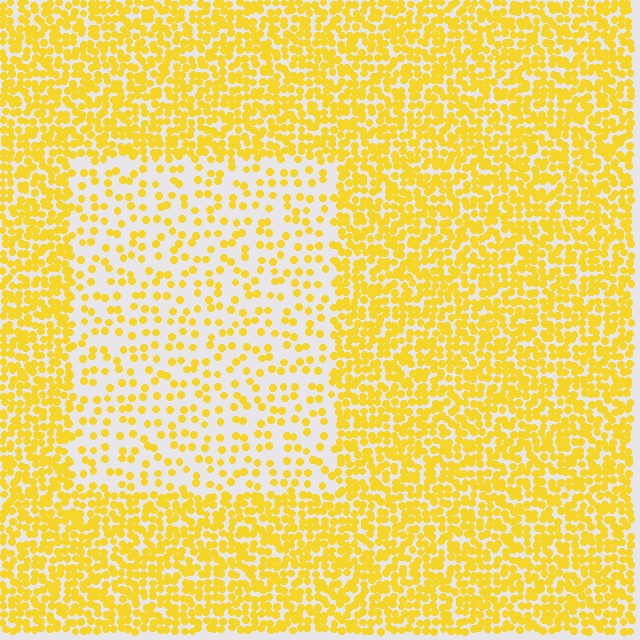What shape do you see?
I see a rectangle.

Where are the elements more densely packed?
The elements are more densely packed outside the rectangle boundary.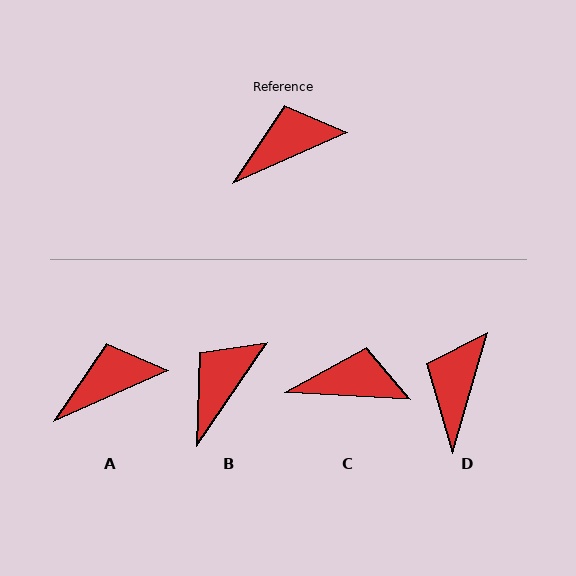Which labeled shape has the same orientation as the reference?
A.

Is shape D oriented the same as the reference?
No, it is off by about 50 degrees.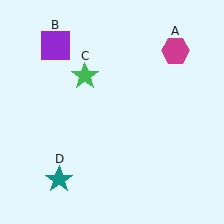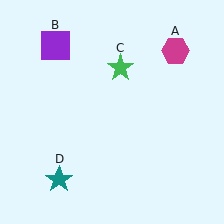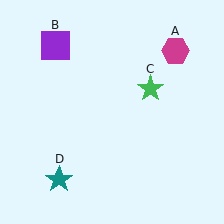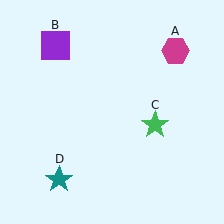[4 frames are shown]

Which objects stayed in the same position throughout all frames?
Magenta hexagon (object A) and purple square (object B) and teal star (object D) remained stationary.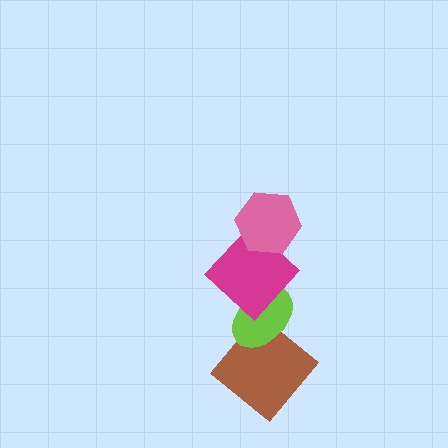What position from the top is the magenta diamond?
The magenta diamond is 2nd from the top.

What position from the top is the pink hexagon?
The pink hexagon is 1st from the top.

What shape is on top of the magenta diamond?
The pink hexagon is on top of the magenta diamond.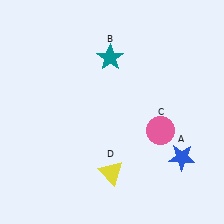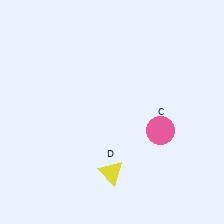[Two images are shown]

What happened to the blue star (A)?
The blue star (A) was removed in Image 2. It was in the bottom-right area of Image 1.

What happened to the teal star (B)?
The teal star (B) was removed in Image 2. It was in the top-left area of Image 1.